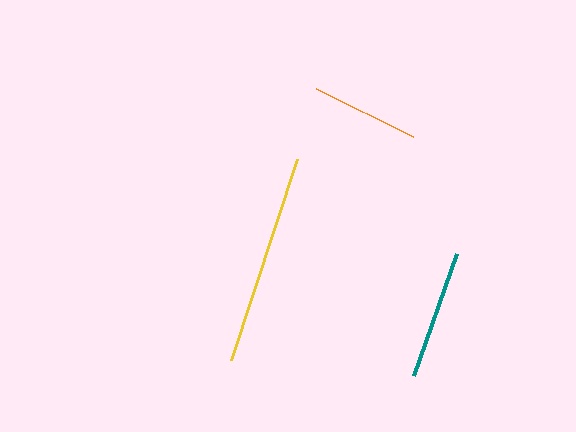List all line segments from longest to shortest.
From longest to shortest: yellow, teal, orange.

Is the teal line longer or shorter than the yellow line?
The yellow line is longer than the teal line.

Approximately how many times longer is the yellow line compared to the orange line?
The yellow line is approximately 1.9 times the length of the orange line.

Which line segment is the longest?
The yellow line is the longest at approximately 211 pixels.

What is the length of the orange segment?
The orange segment is approximately 109 pixels long.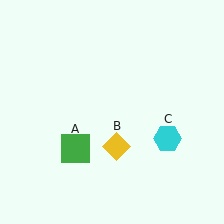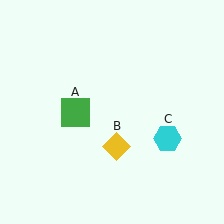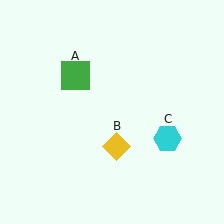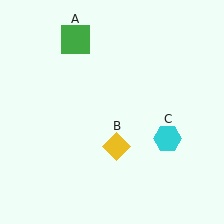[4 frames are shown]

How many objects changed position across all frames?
1 object changed position: green square (object A).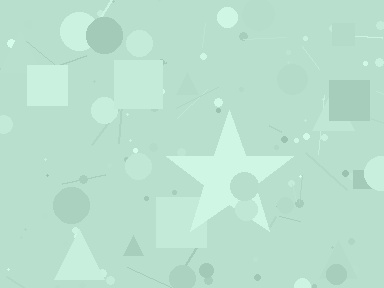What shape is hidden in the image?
A star is hidden in the image.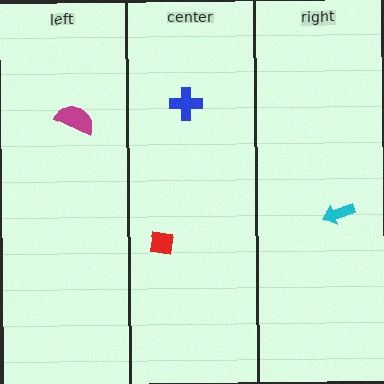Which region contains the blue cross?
The center region.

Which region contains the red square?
The center region.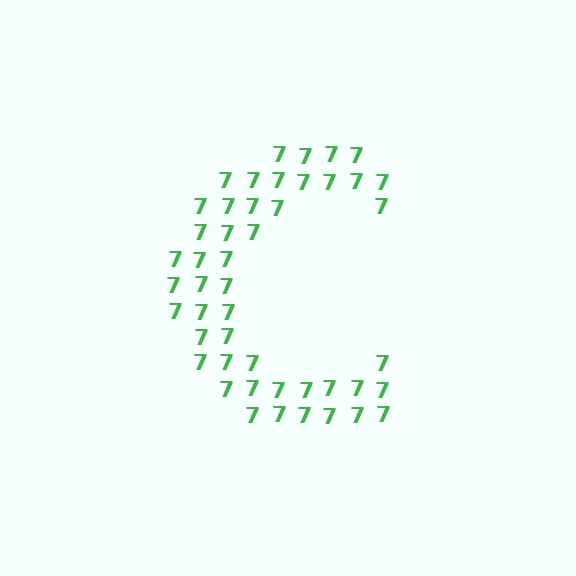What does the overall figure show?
The overall figure shows the letter C.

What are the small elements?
The small elements are digit 7's.